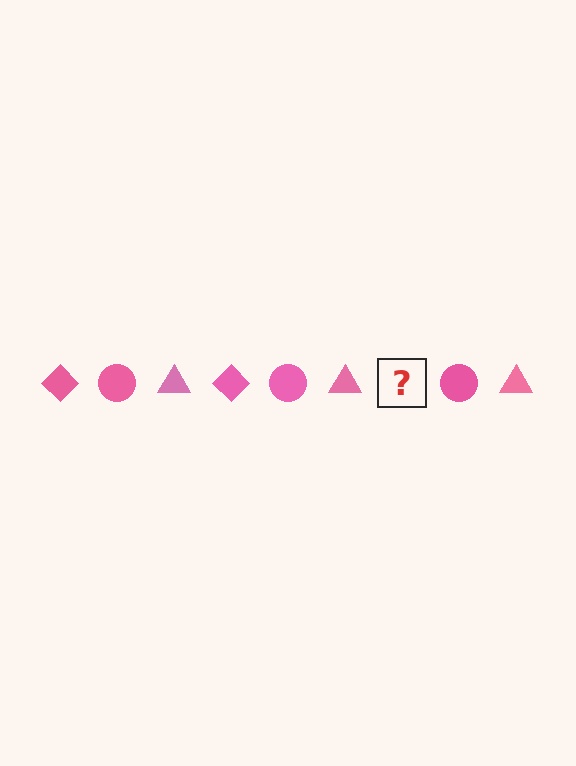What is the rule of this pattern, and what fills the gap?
The rule is that the pattern cycles through diamond, circle, triangle shapes in pink. The gap should be filled with a pink diamond.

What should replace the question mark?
The question mark should be replaced with a pink diamond.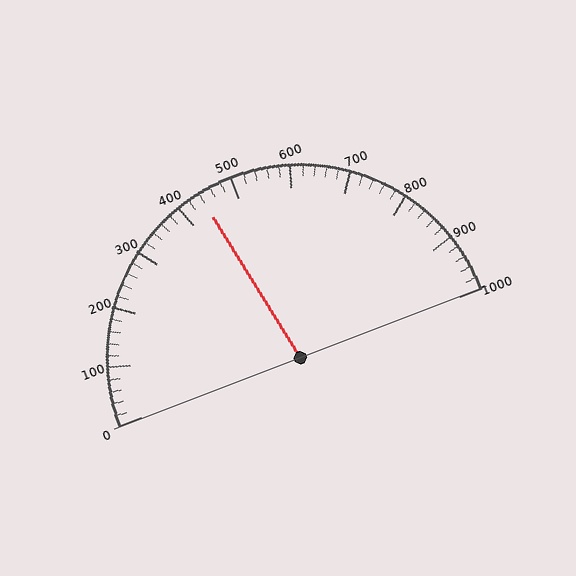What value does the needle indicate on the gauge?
The needle indicates approximately 440.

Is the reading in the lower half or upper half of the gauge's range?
The reading is in the lower half of the range (0 to 1000).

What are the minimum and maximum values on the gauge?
The gauge ranges from 0 to 1000.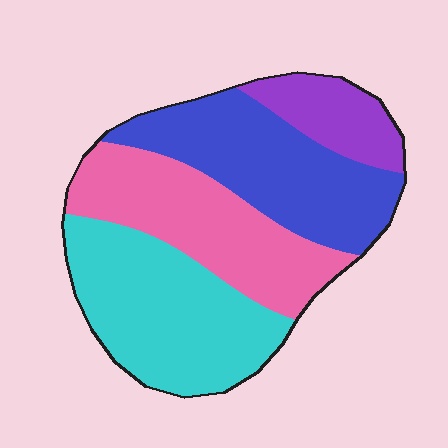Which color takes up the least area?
Purple, at roughly 10%.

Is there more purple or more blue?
Blue.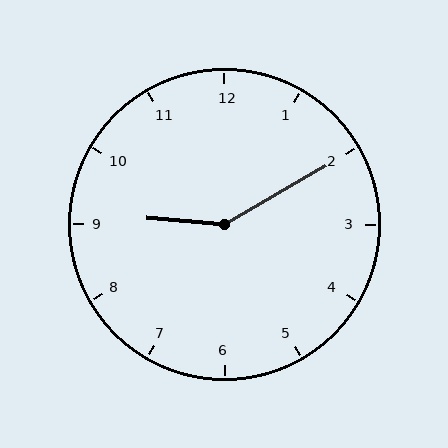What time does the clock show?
9:10.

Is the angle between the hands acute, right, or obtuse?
It is obtuse.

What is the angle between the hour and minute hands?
Approximately 145 degrees.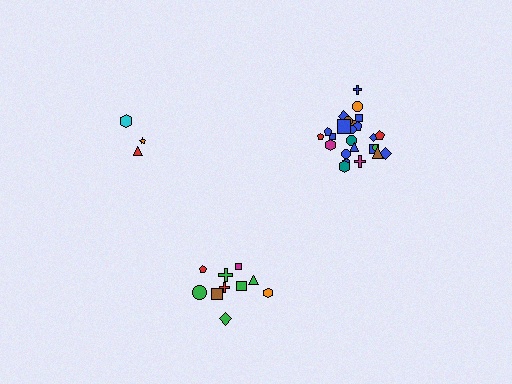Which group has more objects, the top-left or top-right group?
The top-right group.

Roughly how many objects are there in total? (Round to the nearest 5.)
Roughly 40 objects in total.